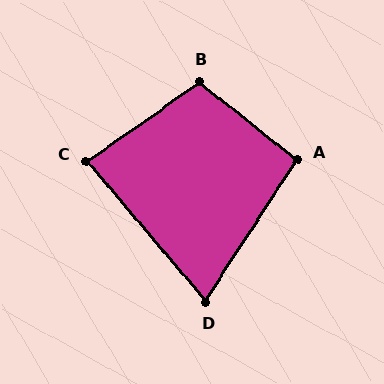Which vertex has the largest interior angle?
B, at approximately 107 degrees.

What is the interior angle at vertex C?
Approximately 84 degrees (acute).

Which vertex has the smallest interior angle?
D, at approximately 73 degrees.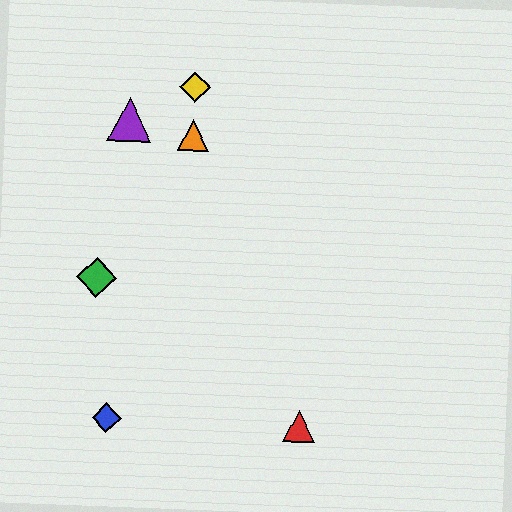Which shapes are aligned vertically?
The yellow diamond, the orange triangle are aligned vertically.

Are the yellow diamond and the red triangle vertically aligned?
No, the yellow diamond is at x≈195 and the red triangle is at x≈299.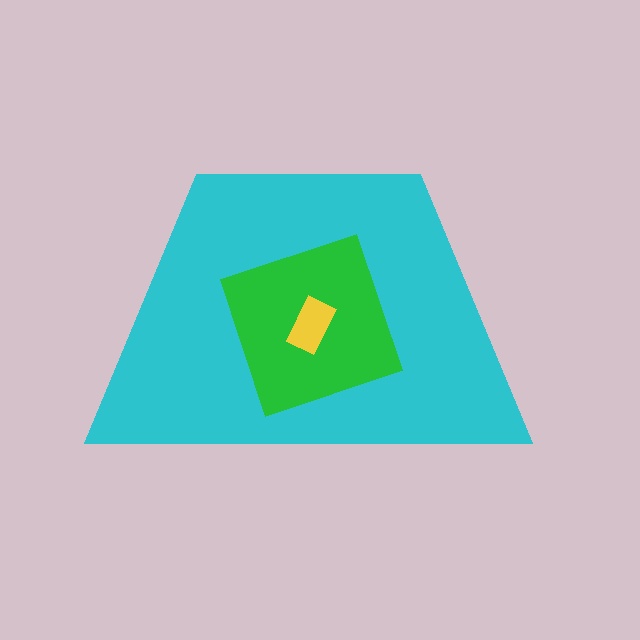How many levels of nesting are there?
3.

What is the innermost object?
The yellow rectangle.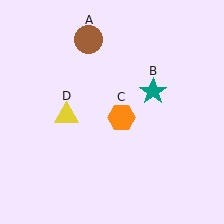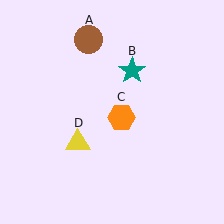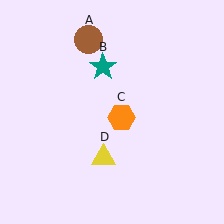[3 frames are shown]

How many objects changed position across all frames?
2 objects changed position: teal star (object B), yellow triangle (object D).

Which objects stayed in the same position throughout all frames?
Brown circle (object A) and orange hexagon (object C) remained stationary.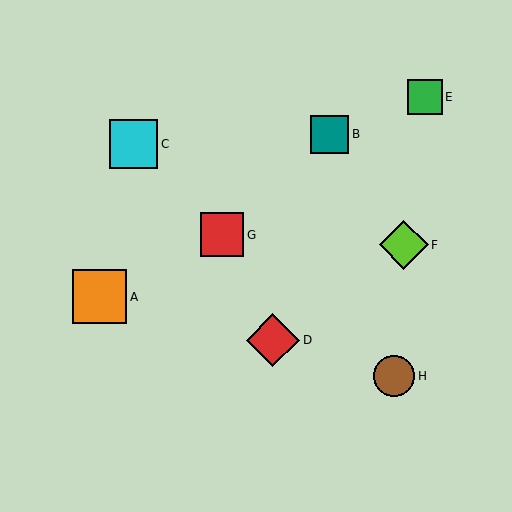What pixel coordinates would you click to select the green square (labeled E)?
Click at (425, 97) to select the green square E.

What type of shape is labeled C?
Shape C is a cyan square.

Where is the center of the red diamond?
The center of the red diamond is at (273, 340).